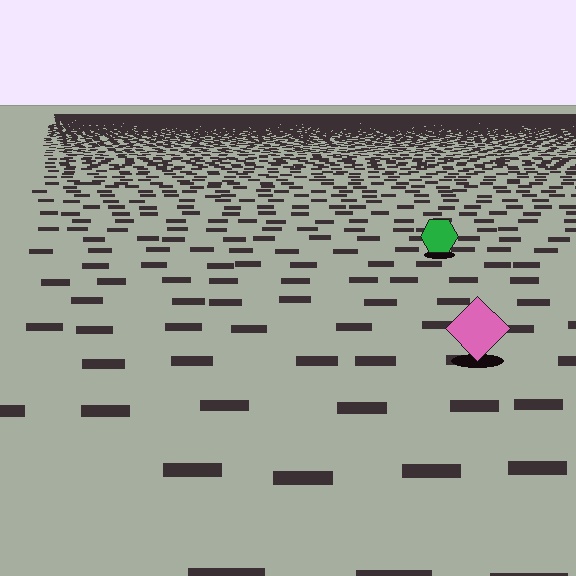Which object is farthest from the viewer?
The green hexagon is farthest from the viewer. It appears smaller and the ground texture around it is denser.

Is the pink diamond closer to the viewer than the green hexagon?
Yes. The pink diamond is closer — you can tell from the texture gradient: the ground texture is coarser near it.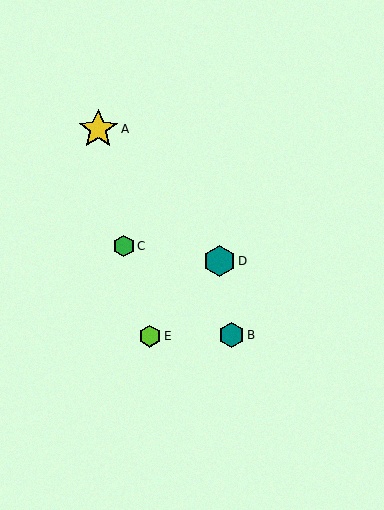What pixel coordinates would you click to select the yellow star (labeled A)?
Click at (98, 129) to select the yellow star A.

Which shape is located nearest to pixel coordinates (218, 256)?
The teal hexagon (labeled D) at (219, 261) is nearest to that location.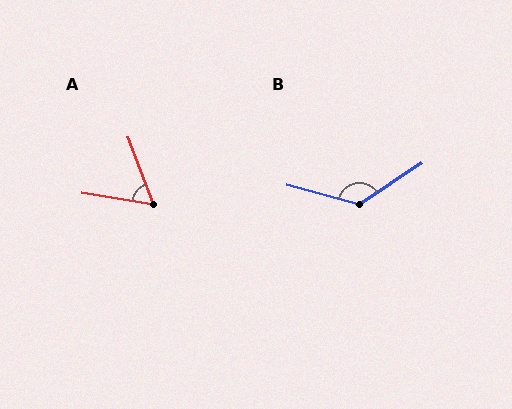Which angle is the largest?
B, at approximately 131 degrees.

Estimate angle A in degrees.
Approximately 59 degrees.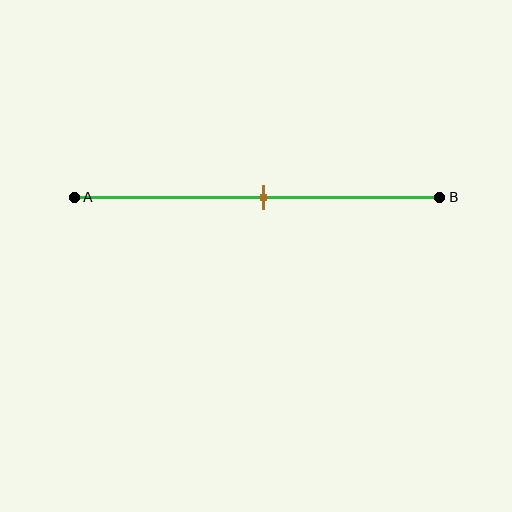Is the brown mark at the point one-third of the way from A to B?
No, the mark is at about 50% from A, not at the 33% one-third point.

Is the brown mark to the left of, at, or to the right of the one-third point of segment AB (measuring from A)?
The brown mark is to the right of the one-third point of segment AB.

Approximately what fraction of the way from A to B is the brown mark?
The brown mark is approximately 50% of the way from A to B.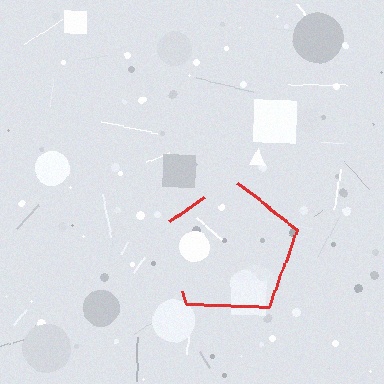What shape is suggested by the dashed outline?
The dashed outline suggests a pentagon.